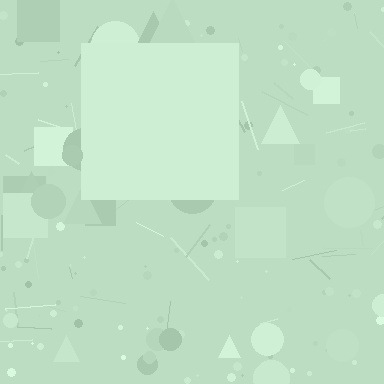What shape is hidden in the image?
A square is hidden in the image.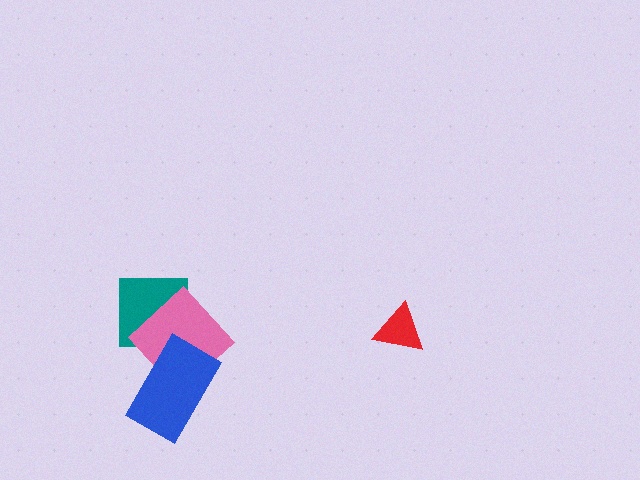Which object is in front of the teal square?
The pink diamond is in front of the teal square.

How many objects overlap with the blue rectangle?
1 object overlaps with the blue rectangle.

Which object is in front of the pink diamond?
The blue rectangle is in front of the pink diamond.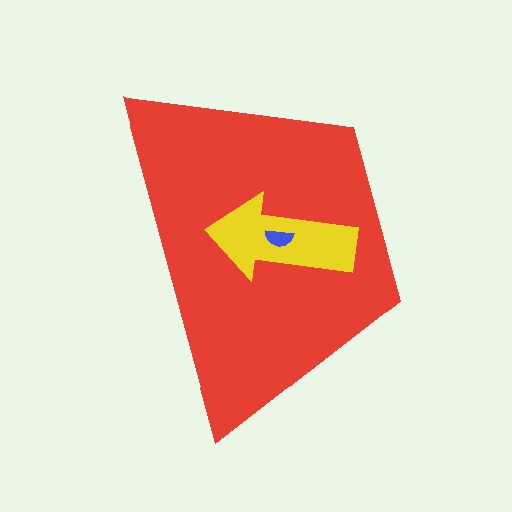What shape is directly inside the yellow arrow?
The blue semicircle.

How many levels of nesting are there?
3.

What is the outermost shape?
The red trapezoid.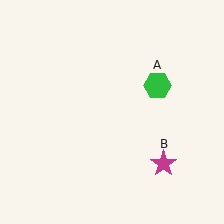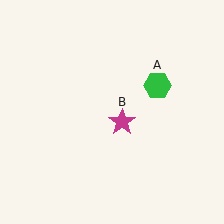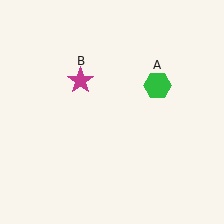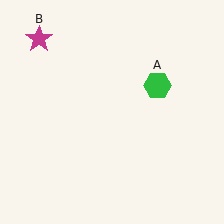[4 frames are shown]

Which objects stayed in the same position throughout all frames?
Green hexagon (object A) remained stationary.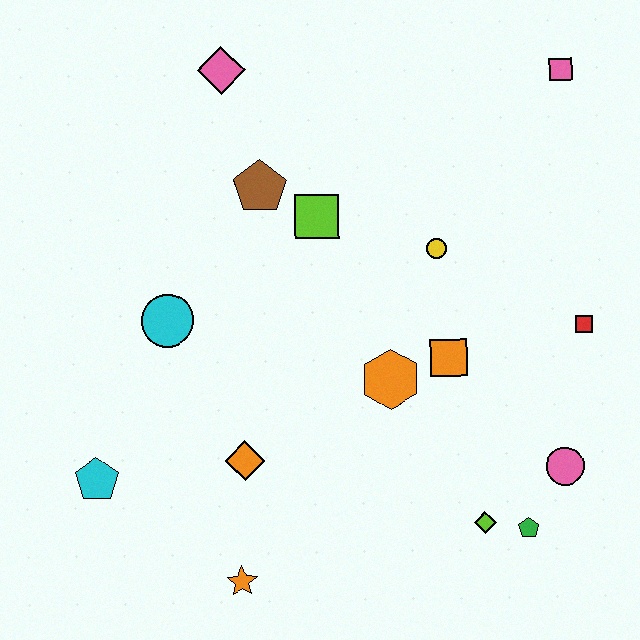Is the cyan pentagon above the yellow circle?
No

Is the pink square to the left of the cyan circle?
No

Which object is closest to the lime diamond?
The green pentagon is closest to the lime diamond.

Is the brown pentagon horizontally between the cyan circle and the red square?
Yes